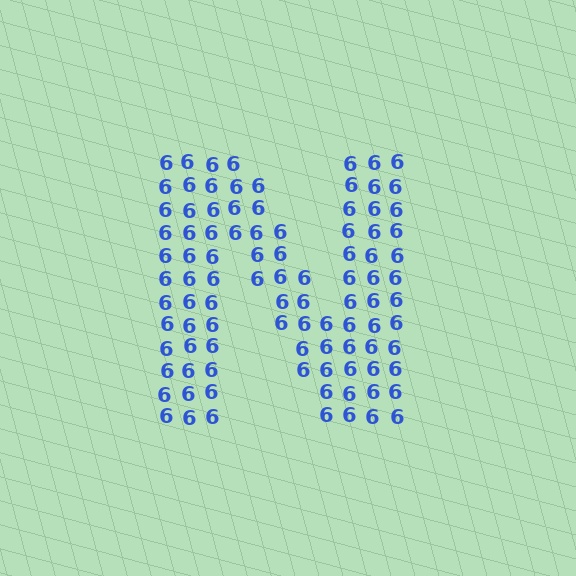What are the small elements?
The small elements are digit 6's.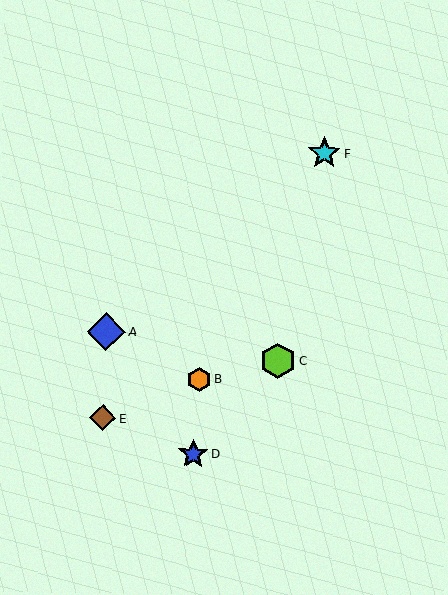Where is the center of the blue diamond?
The center of the blue diamond is at (106, 332).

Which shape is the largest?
The blue diamond (labeled A) is the largest.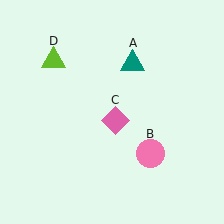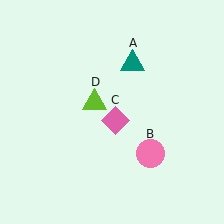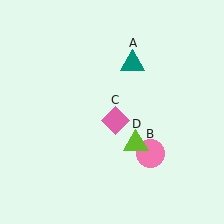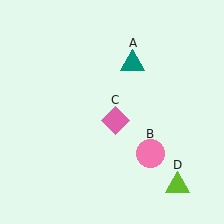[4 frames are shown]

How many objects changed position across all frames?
1 object changed position: lime triangle (object D).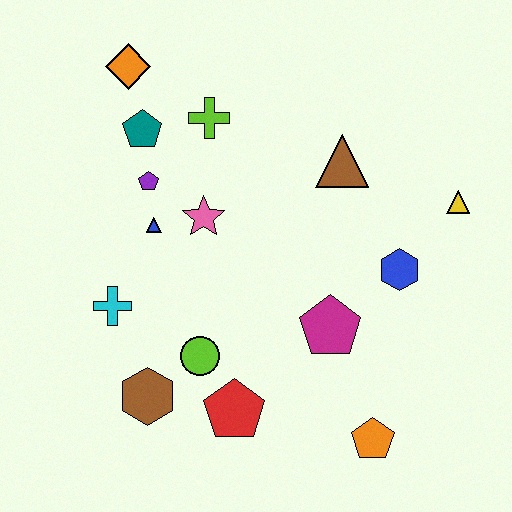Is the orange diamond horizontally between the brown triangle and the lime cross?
No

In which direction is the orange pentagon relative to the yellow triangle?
The orange pentagon is below the yellow triangle.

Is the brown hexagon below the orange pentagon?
No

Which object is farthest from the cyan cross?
The yellow triangle is farthest from the cyan cross.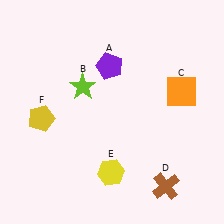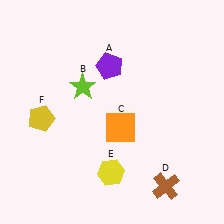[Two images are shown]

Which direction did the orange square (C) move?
The orange square (C) moved left.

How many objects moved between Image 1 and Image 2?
1 object moved between the two images.